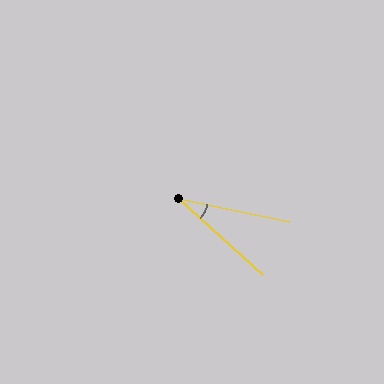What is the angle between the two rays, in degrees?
Approximately 31 degrees.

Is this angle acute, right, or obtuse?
It is acute.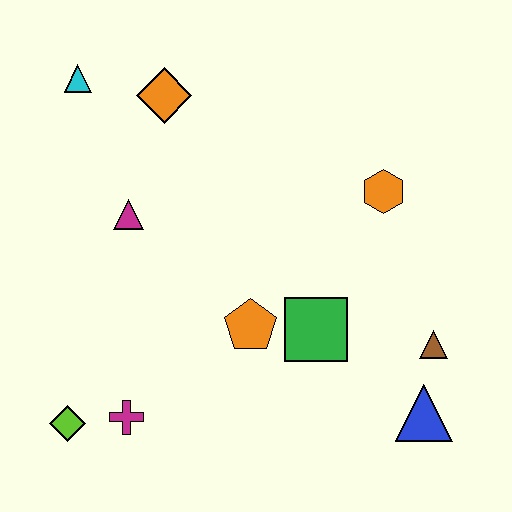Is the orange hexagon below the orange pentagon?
No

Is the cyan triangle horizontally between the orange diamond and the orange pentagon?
No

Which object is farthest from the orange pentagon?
The cyan triangle is farthest from the orange pentagon.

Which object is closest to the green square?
The orange pentagon is closest to the green square.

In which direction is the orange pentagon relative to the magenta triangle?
The orange pentagon is to the right of the magenta triangle.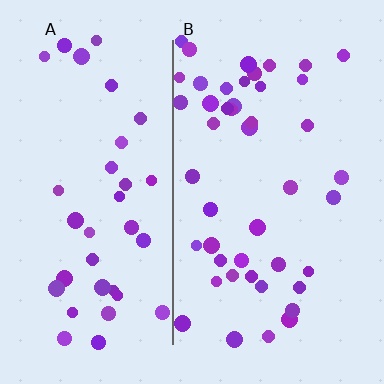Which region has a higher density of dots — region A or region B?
B (the right).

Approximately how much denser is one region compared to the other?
Approximately 1.3× — region B over region A.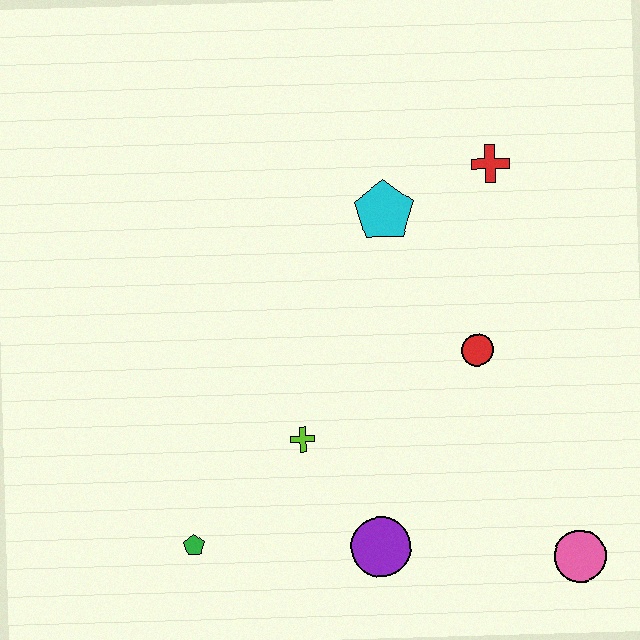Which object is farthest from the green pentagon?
The red cross is farthest from the green pentagon.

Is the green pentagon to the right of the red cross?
No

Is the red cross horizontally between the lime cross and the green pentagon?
No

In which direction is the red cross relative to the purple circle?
The red cross is above the purple circle.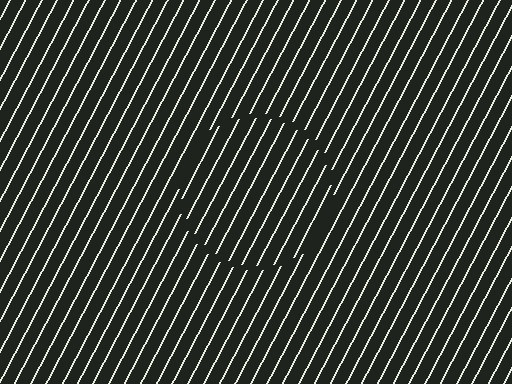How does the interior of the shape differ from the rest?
The interior of the shape contains the same grating, shifted by half a period — the contour is defined by the phase discontinuity where line-ends from the inner and outer gratings abut.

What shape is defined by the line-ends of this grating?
An illusory circle. The interior of the shape contains the same grating, shifted by half a period — the contour is defined by the phase discontinuity where line-ends from the inner and outer gratings abut.